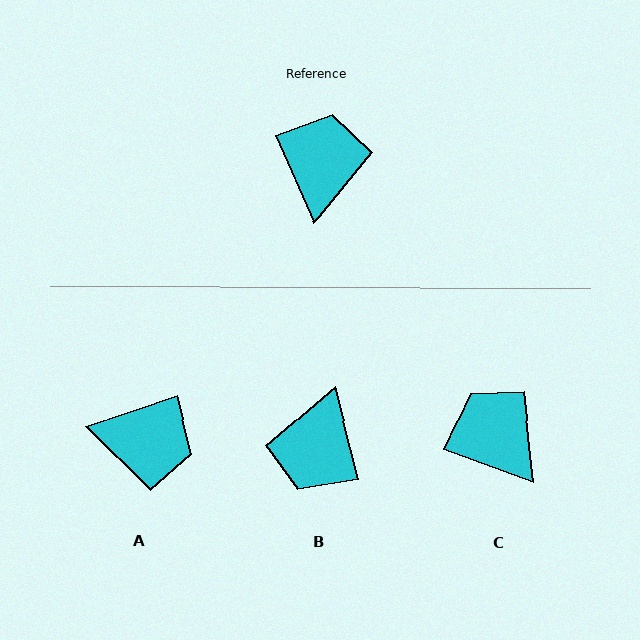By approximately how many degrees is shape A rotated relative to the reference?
Approximately 95 degrees clockwise.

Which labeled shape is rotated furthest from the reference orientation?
B, about 170 degrees away.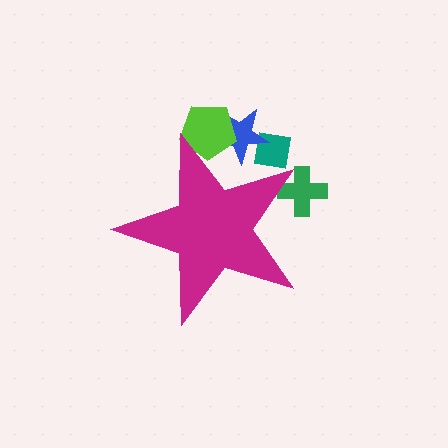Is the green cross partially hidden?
Yes, the green cross is partially hidden behind the magenta star.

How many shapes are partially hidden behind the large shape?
4 shapes are partially hidden.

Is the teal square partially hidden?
Yes, the teal square is partially hidden behind the magenta star.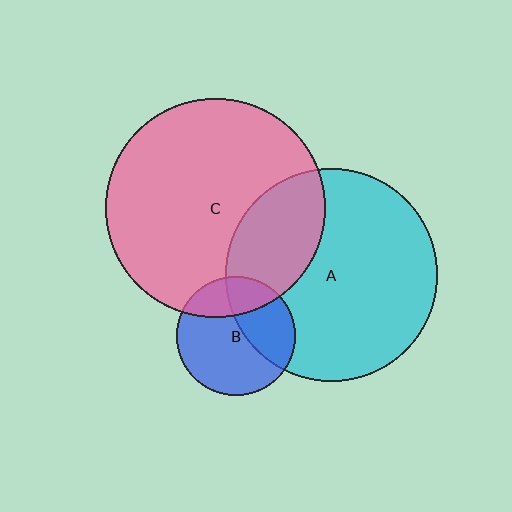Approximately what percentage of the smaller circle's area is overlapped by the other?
Approximately 25%.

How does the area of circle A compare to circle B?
Approximately 3.2 times.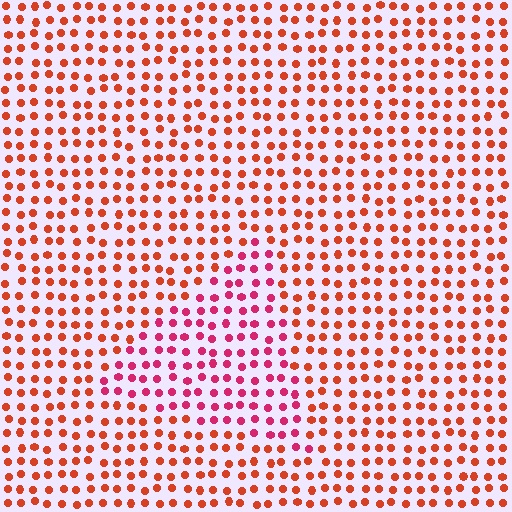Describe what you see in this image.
The image is filled with small red elements in a uniform arrangement. A triangle-shaped region is visible where the elements are tinted to a slightly different hue, forming a subtle color boundary.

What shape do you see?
I see a triangle.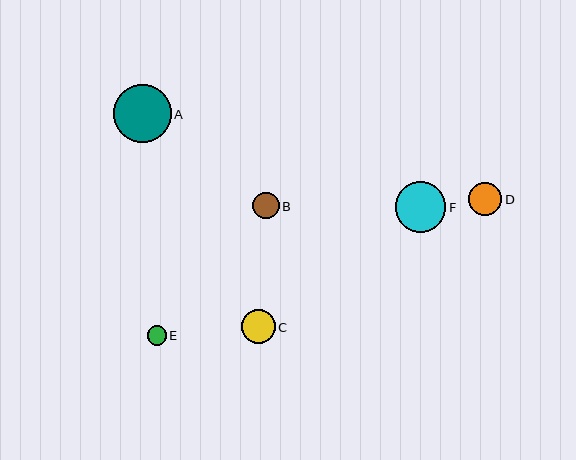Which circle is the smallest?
Circle E is the smallest with a size of approximately 19 pixels.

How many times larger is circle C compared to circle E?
Circle C is approximately 1.7 times the size of circle E.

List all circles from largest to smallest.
From largest to smallest: A, F, C, D, B, E.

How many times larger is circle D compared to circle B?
Circle D is approximately 1.3 times the size of circle B.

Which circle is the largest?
Circle A is the largest with a size of approximately 58 pixels.